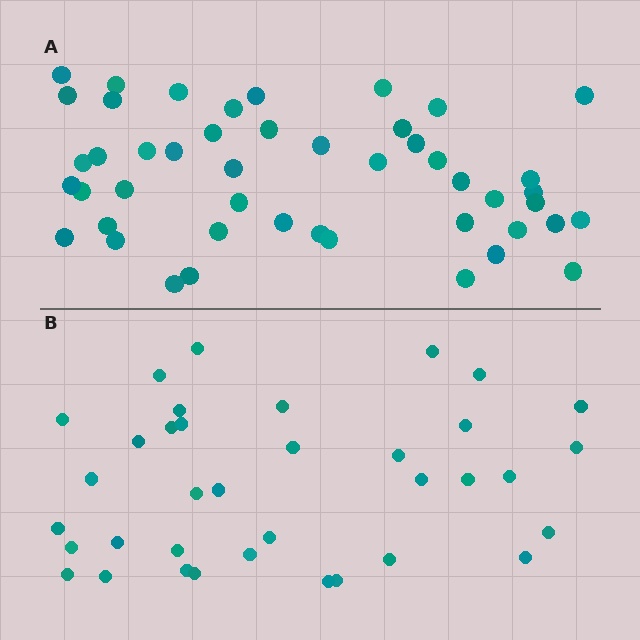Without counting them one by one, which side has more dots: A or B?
Region A (the top region) has more dots.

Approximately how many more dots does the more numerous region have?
Region A has roughly 12 or so more dots than region B.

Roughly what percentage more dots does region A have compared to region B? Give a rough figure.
About 30% more.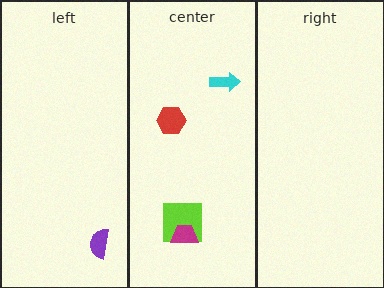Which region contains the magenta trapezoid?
The center region.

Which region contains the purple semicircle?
The left region.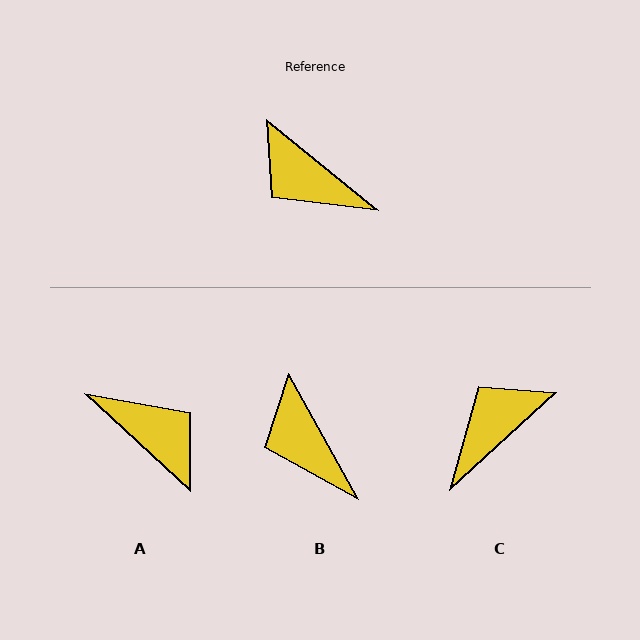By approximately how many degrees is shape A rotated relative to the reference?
Approximately 176 degrees counter-clockwise.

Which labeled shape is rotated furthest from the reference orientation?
A, about 176 degrees away.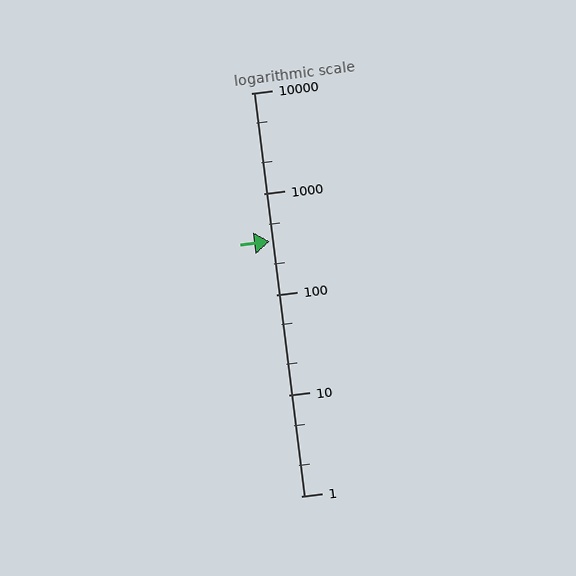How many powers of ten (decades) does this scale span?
The scale spans 4 decades, from 1 to 10000.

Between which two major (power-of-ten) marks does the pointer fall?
The pointer is between 100 and 1000.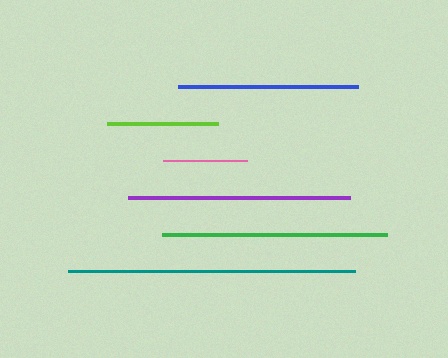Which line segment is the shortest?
The pink line is the shortest at approximately 84 pixels.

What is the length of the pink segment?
The pink segment is approximately 84 pixels long.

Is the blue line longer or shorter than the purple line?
The purple line is longer than the blue line.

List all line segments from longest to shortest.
From longest to shortest: teal, green, purple, blue, lime, pink.